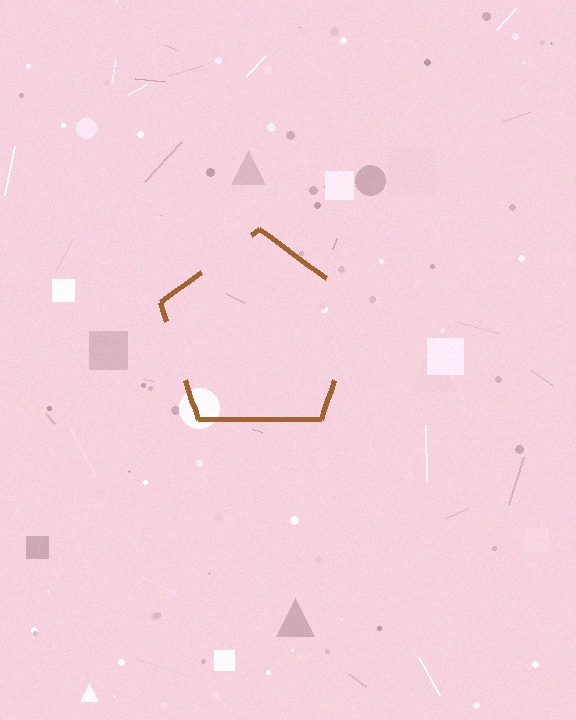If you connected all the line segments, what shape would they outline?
They would outline a pentagon.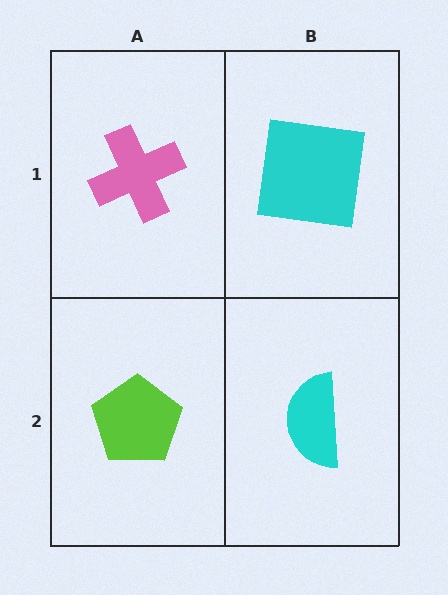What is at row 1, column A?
A pink cross.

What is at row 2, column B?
A cyan semicircle.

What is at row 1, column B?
A cyan square.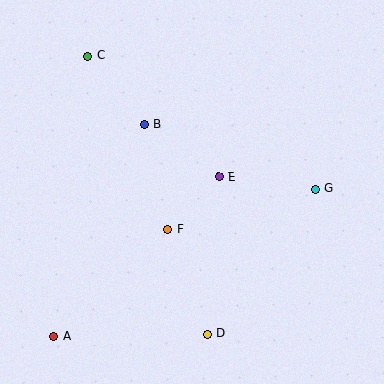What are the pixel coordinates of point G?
Point G is at (315, 189).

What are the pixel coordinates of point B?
Point B is at (144, 125).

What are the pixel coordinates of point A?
Point A is at (54, 337).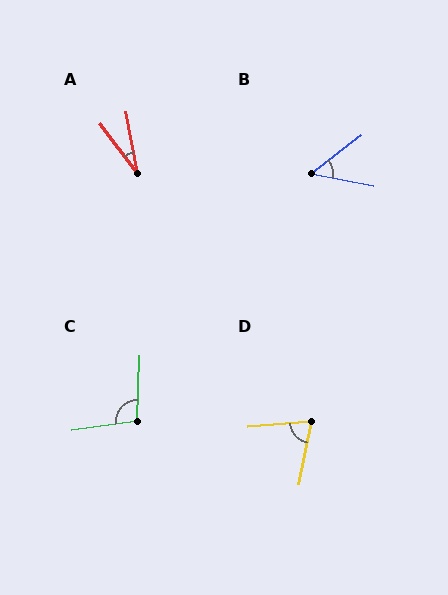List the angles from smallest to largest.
A (26°), B (49°), D (74°), C (100°).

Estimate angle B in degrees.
Approximately 49 degrees.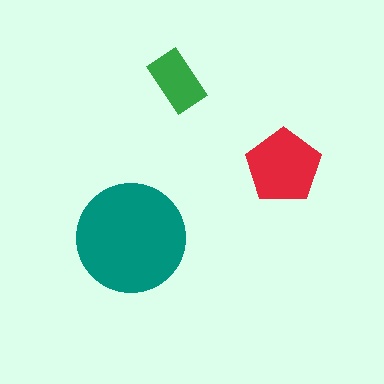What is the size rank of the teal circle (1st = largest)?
1st.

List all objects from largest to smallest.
The teal circle, the red pentagon, the green rectangle.